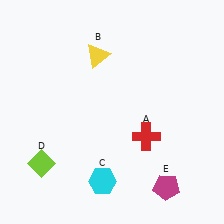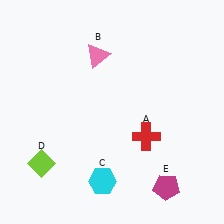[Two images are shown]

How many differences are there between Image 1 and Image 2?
There is 1 difference between the two images.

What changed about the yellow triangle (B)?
In Image 1, B is yellow. In Image 2, it changed to pink.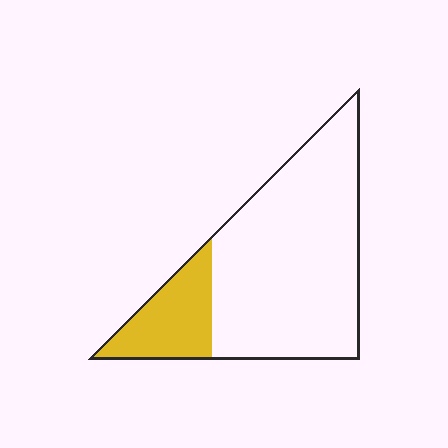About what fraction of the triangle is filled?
About one fifth (1/5).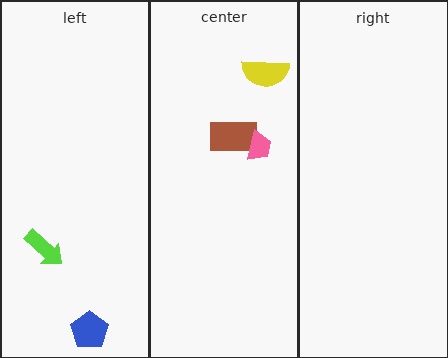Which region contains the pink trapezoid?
The center region.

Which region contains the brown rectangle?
The center region.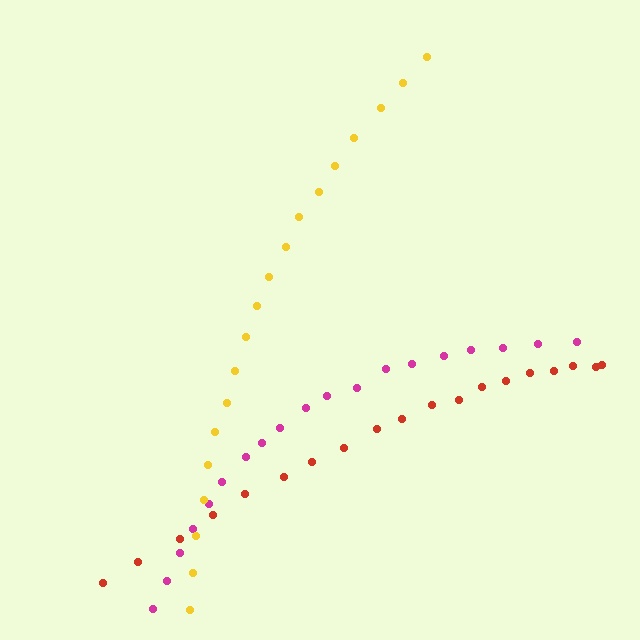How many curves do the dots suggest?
There are 3 distinct paths.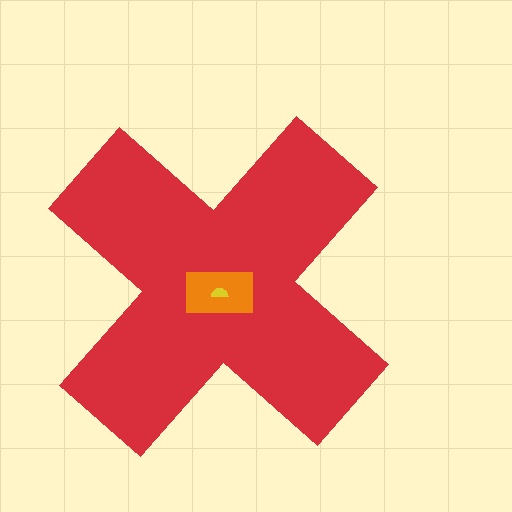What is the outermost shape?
The red cross.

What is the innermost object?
The yellow semicircle.